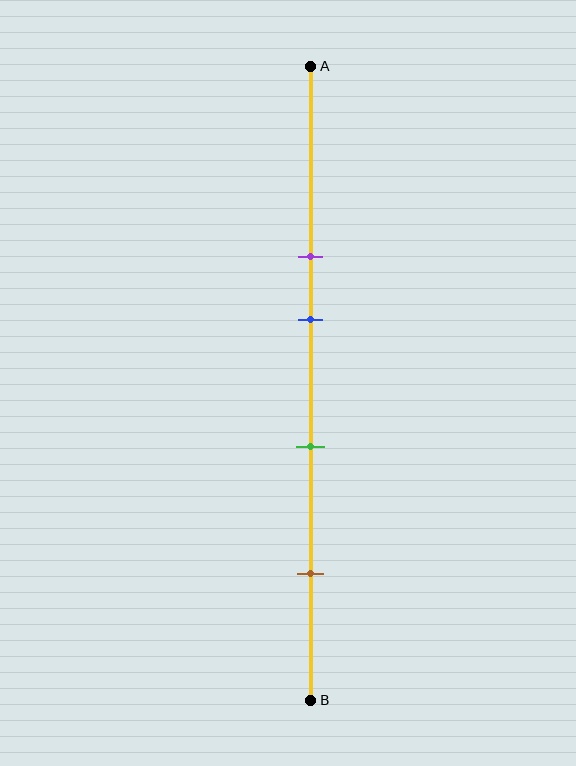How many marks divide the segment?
There are 4 marks dividing the segment.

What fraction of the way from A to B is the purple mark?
The purple mark is approximately 30% (0.3) of the way from A to B.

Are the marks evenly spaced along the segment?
No, the marks are not evenly spaced.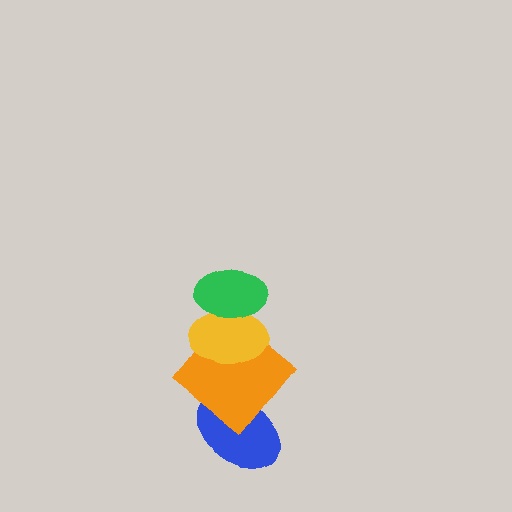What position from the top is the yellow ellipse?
The yellow ellipse is 2nd from the top.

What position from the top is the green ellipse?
The green ellipse is 1st from the top.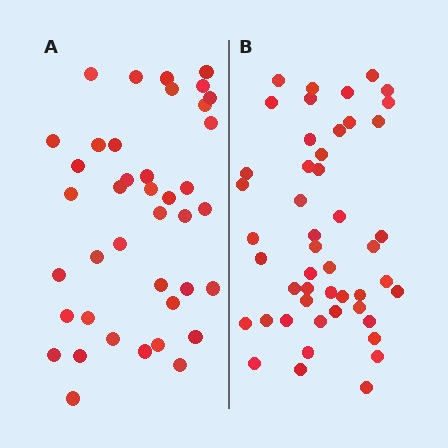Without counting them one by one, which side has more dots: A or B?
Region B (the right region) has more dots.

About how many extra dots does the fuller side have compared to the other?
Region B has roughly 8 or so more dots than region A.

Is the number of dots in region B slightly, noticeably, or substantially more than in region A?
Region B has only slightly more — the two regions are fairly close. The ratio is roughly 1.2 to 1.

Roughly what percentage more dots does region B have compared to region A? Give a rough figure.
About 20% more.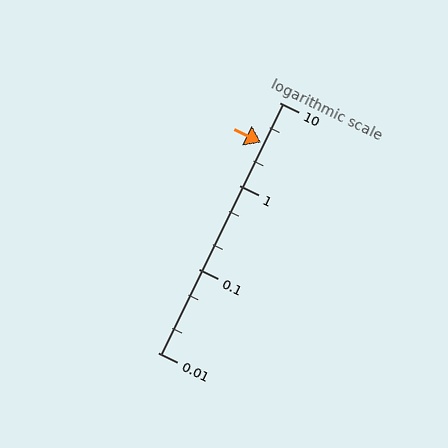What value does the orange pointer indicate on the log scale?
The pointer indicates approximately 3.3.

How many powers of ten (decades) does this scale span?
The scale spans 3 decades, from 0.01 to 10.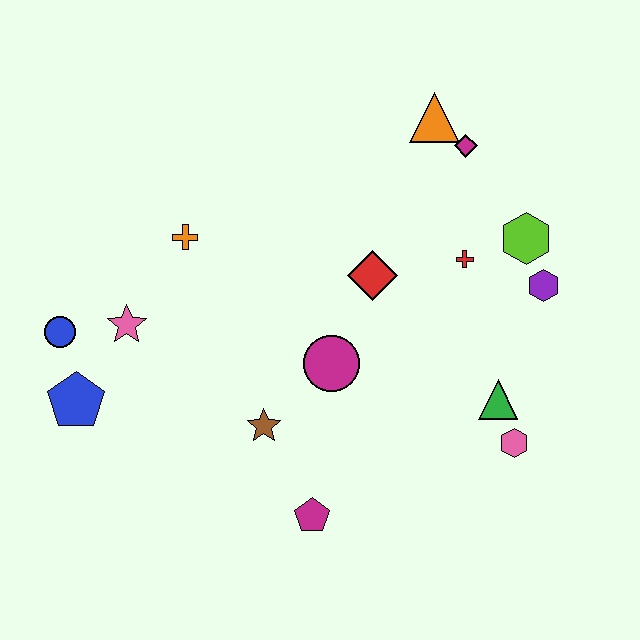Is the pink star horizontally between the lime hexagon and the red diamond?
No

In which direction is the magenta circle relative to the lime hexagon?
The magenta circle is to the left of the lime hexagon.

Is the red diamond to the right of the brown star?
Yes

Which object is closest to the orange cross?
The pink star is closest to the orange cross.